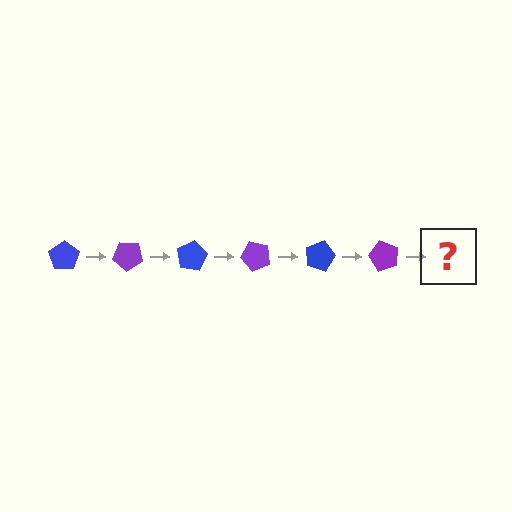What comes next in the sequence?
The next element should be a blue pentagon, rotated 240 degrees from the start.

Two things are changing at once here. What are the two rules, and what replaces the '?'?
The two rules are that it rotates 40 degrees each step and the color cycles through blue and purple. The '?' should be a blue pentagon, rotated 240 degrees from the start.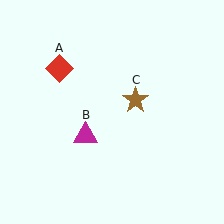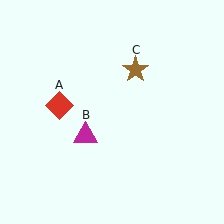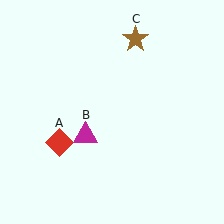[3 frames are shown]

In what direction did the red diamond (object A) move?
The red diamond (object A) moved down.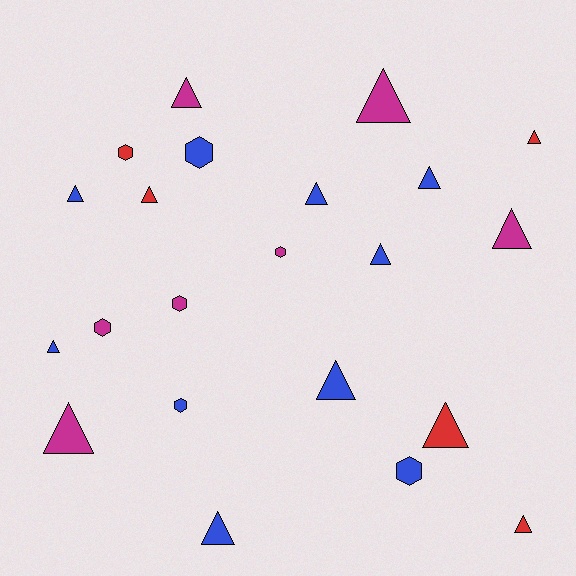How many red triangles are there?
There are 4 red triangles.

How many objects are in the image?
There are 22 objects.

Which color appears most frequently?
Blue, with 10 objects.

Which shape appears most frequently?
Triangle, with 15 objects.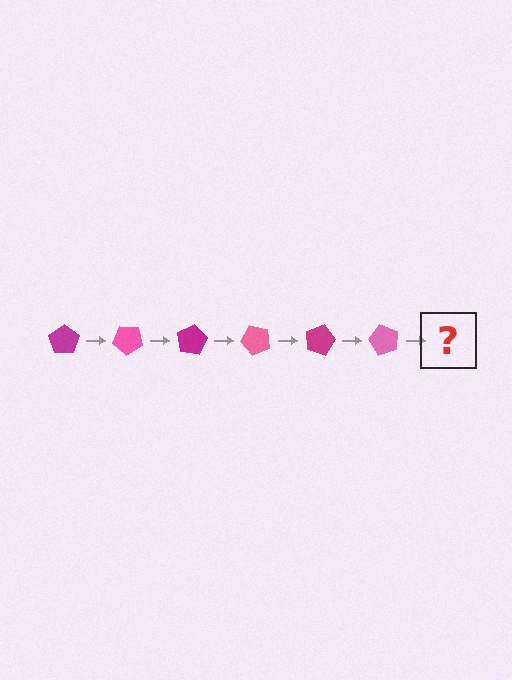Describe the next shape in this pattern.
It should be a magenta pentagon, rotated 240 degrees from the start.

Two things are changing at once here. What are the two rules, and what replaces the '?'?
The two rules are that it rotates 40 degrees each step and the color cycles through magenta and pink. The '?' should be a magenta pentagon, rotated 240 degrees from the start.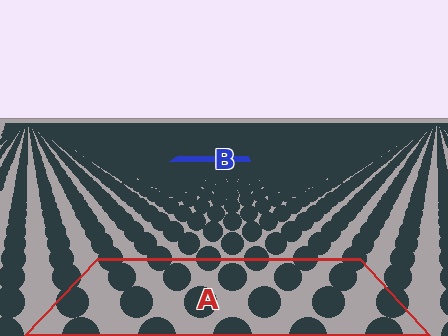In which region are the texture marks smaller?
The texture marks are smaller in region B, because it is farther away.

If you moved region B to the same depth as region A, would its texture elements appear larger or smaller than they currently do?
They would appear larger. At a closer depth, the same texture elements are projected at a bigger on-screen size.